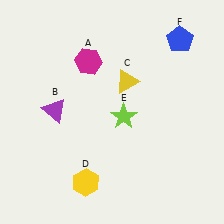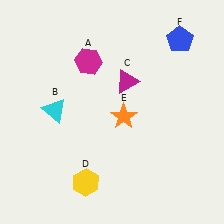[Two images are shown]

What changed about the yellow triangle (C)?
In Image 1, C is yellow. In Image 2, it changed to magenta.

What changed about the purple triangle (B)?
In Image 1, B is purple. In Image 2, it changed to cyan.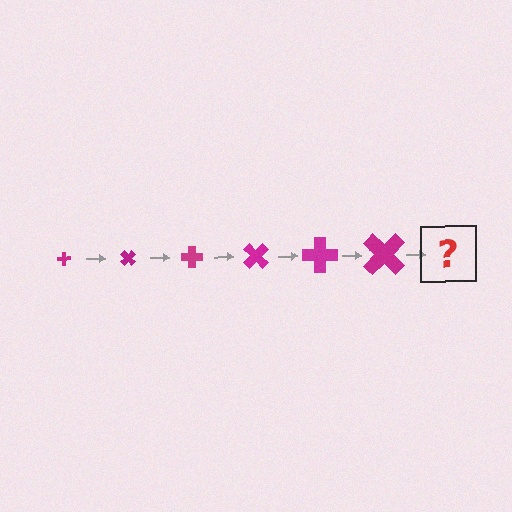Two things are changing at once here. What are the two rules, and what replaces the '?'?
The two rules are that the cross grows larger each step and it rotates 45 degrees each step. The '?' should be a cross, larger than the previous one and rotated 270 degrees from the start.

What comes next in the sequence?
The next element should be a cross, larger than the previous one and rotated 270 degrees from the start.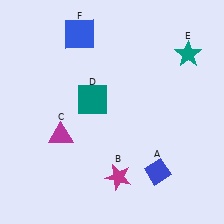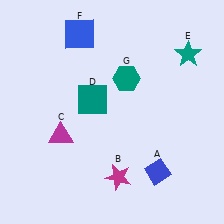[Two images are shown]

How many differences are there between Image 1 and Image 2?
There is 1 difference between the two images.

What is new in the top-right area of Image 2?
A teal hexagon (G) was added in the top-right area of Image 2.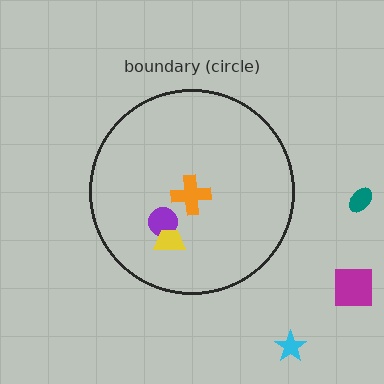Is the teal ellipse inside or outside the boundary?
Outside.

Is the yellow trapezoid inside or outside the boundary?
Inside.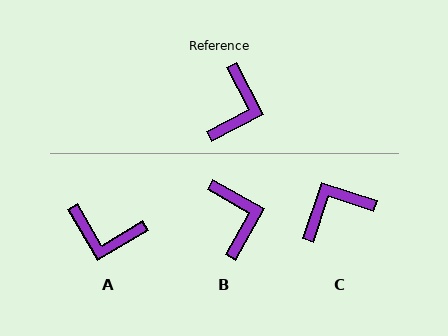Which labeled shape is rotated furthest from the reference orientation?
C, about 134 degrees away.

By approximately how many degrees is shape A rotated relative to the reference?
Approximately 87 degrees clockwise.